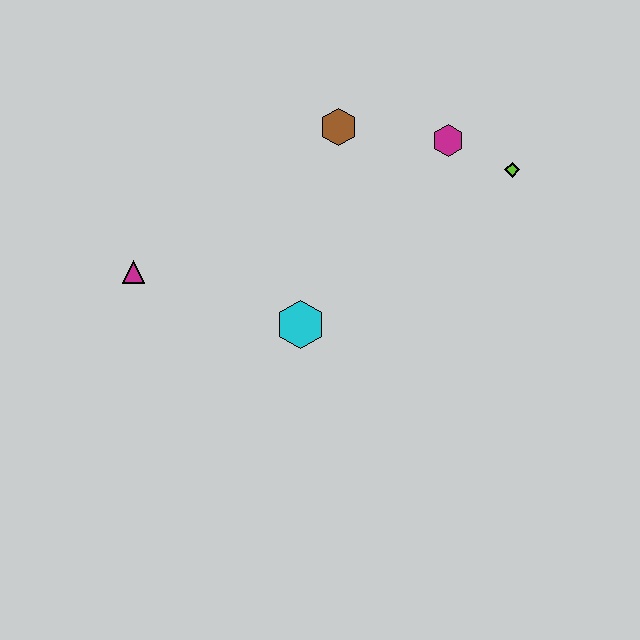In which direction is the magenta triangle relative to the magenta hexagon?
The magenta triangle is to the left of the magenta hexagon.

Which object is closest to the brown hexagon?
The magenta hexagon is closest to the brown hexagon.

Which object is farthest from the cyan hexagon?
The lime diamond is farthest from the cyan hexagon.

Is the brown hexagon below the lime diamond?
No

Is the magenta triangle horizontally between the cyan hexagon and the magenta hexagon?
No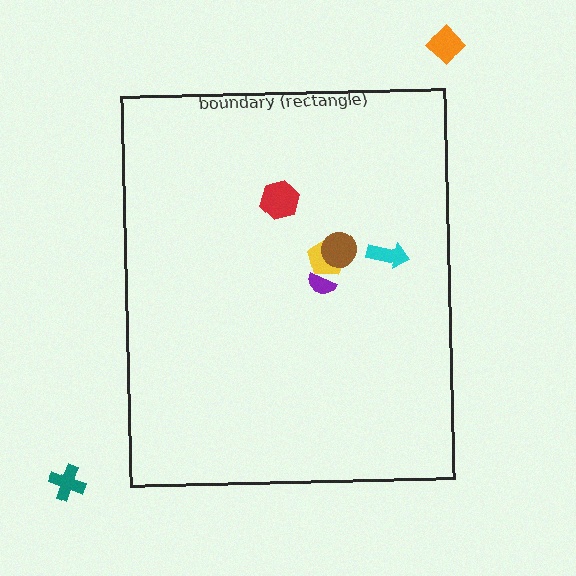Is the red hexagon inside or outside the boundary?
Inside.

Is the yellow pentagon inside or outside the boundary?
Inside.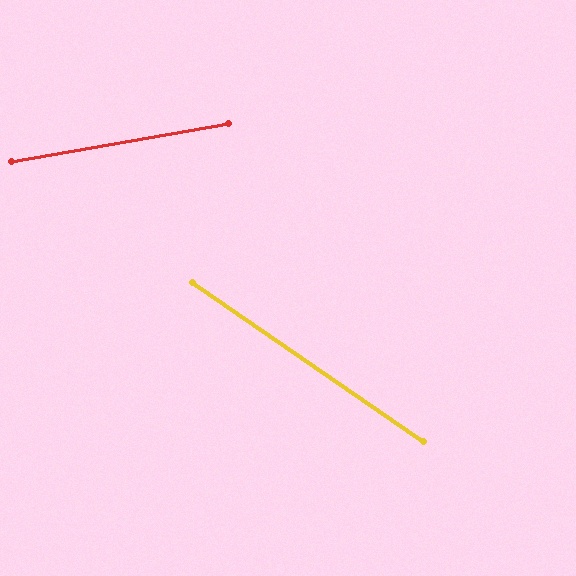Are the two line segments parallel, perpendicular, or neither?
Neither parallel nor perpendicular — they differ by about 44°.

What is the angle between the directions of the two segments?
Approximately 44 degrees.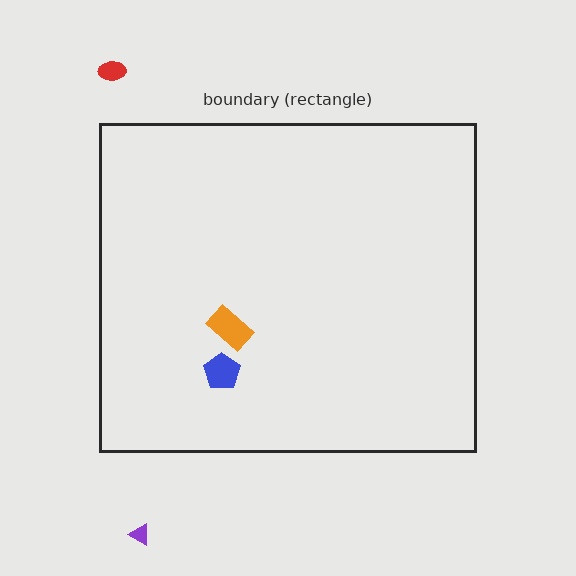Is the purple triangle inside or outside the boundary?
Outside.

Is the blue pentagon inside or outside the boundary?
Inside.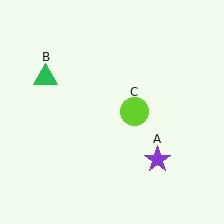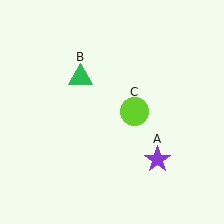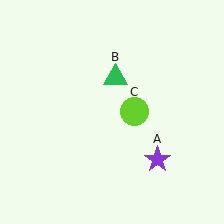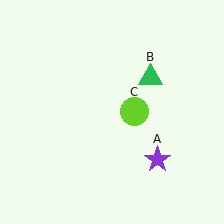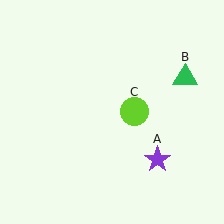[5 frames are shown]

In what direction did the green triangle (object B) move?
The green triangle (object B) moved right.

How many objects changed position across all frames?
1 object changed position: green triangle (object B).